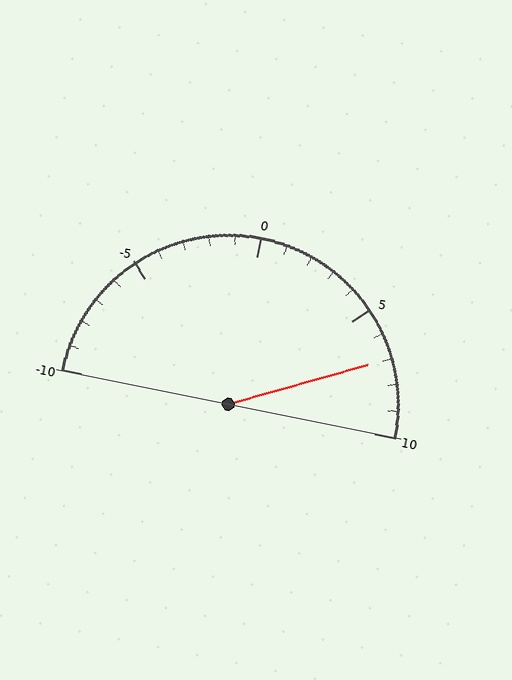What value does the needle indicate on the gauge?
The needle indicates approximately 7.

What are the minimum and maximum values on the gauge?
The gauge ranges from -10 to 10.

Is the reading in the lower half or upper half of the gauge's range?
The reading is in the upper half of the range (-10 to 10).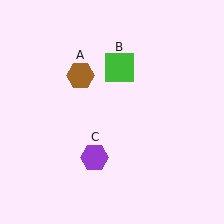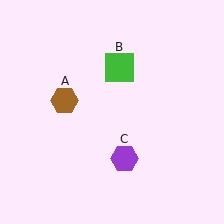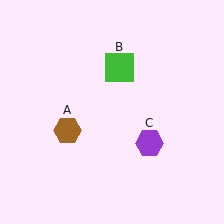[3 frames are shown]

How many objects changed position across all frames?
2 objects changed position: brown hexagon (object A), purple hexagon (object C).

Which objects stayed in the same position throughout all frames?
Green square (object B) remained stationary.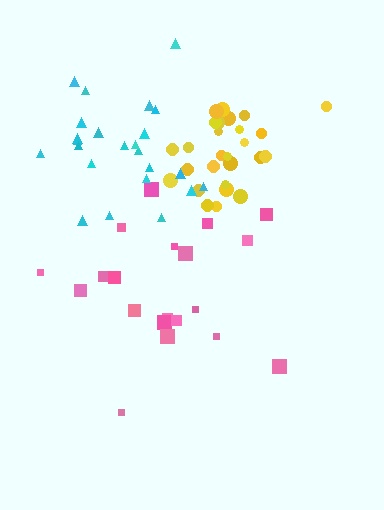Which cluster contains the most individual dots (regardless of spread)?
Yellow (27).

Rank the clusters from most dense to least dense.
yellow, cyan, pink.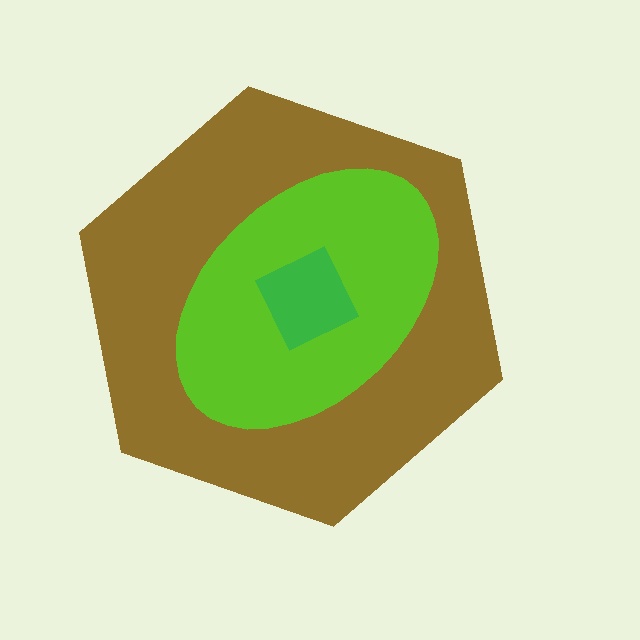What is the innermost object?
The green square.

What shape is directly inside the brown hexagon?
The lime ellipse.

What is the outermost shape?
The brown hexagon.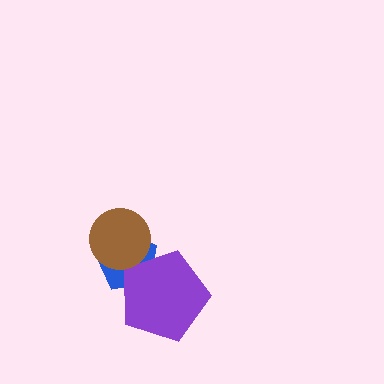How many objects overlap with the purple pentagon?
1 object overlaps with the purple pentagon.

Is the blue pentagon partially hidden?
Yes, it is partially covered by another shape.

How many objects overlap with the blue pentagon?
2 objects overlap with the blue pentagon.